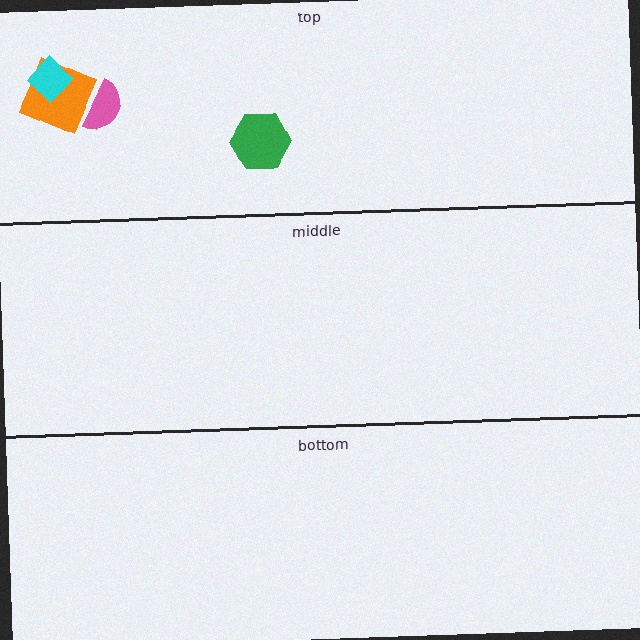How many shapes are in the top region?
4.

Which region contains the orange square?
The top region.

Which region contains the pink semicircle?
The top region.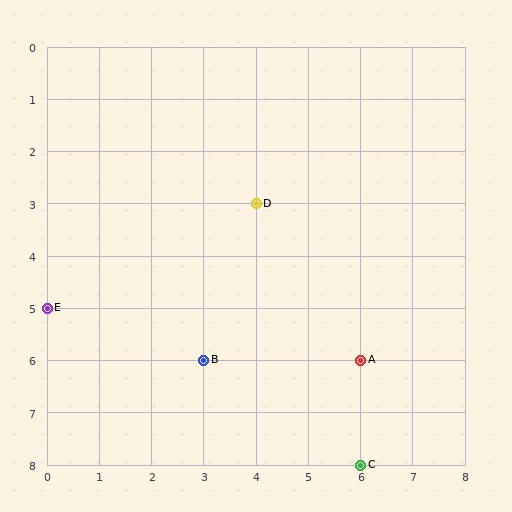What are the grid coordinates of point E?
Point E is at grid coordinates (0, 5).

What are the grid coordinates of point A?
Point A is at grid coordinates (6, 6).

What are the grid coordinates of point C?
Point C is at grid coordinates (6, 8).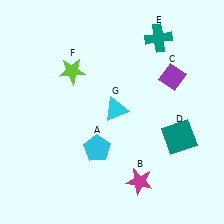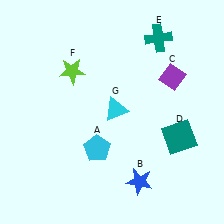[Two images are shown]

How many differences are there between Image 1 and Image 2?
There is 1 difference between the two images.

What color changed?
The star (B) changed from magenta in Image 1 to blue in Image 2.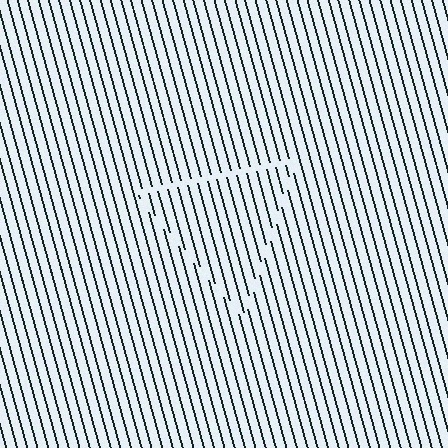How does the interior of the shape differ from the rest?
The interior of the shape contains the same grating, shifted by half a period — the contour is defined by the phase discontinuity where line-ends from the inner and outer gratings abut.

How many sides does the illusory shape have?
3 sides — the line-ends trace a triangle.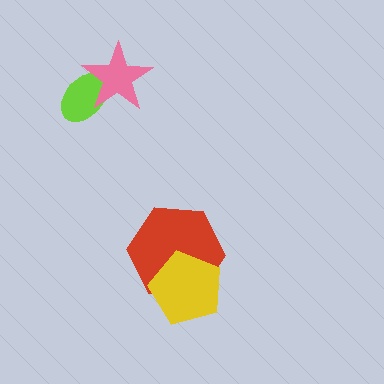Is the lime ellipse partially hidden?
Yes, it is partially covered by another shape.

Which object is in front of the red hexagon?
The yellow pentagon is in front of the red hexagon.